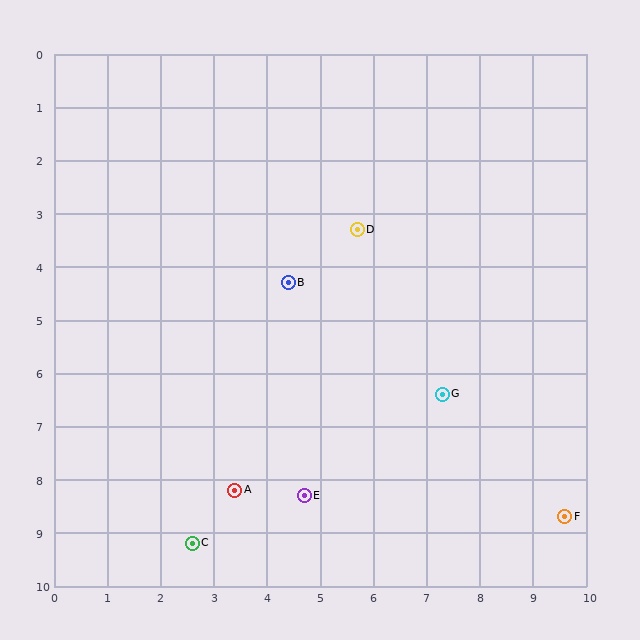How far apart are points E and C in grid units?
Points E and C are about 2.3 grid units apart.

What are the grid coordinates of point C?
Point C is at approximately (2.6, 9.2).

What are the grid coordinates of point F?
Point F is at approximately (9.6, 8.7).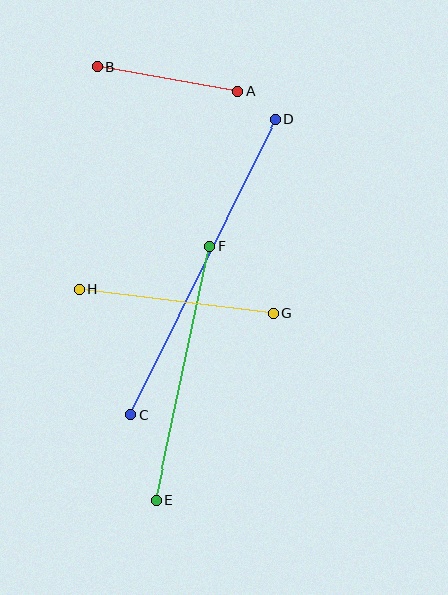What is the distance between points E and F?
The distance is approximately 260 pixels.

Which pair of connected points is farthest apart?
Points C and D are farthest apart.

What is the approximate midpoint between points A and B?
The midpoint is at approximately (168, 79) pixels.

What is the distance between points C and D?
The distance is approximately 329 pixels.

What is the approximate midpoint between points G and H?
The midpoint is at approximately (176, 301) pixels.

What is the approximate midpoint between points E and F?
The midpoint is at approximately (183, 373) pixels.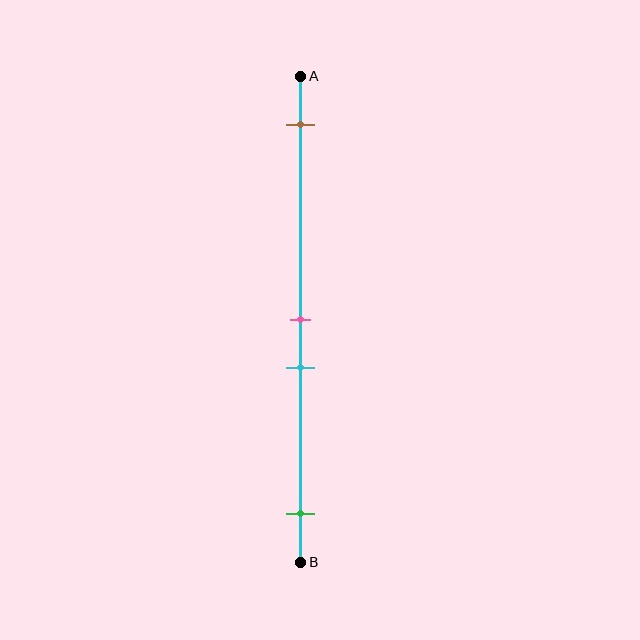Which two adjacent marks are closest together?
The pink and cyan marks are the closest adjacent pair.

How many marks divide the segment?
There are 4 marks dividing the segment.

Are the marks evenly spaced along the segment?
No, the marks are not evenly spaced.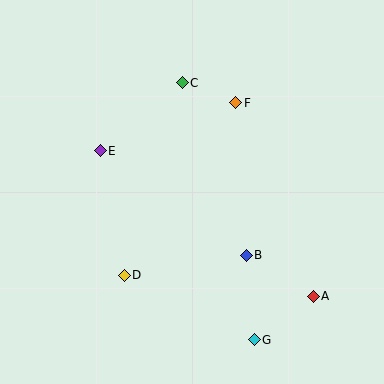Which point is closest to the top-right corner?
Point F is closest to the top-right corner.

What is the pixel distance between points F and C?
The distance between F and C is 57 pixels.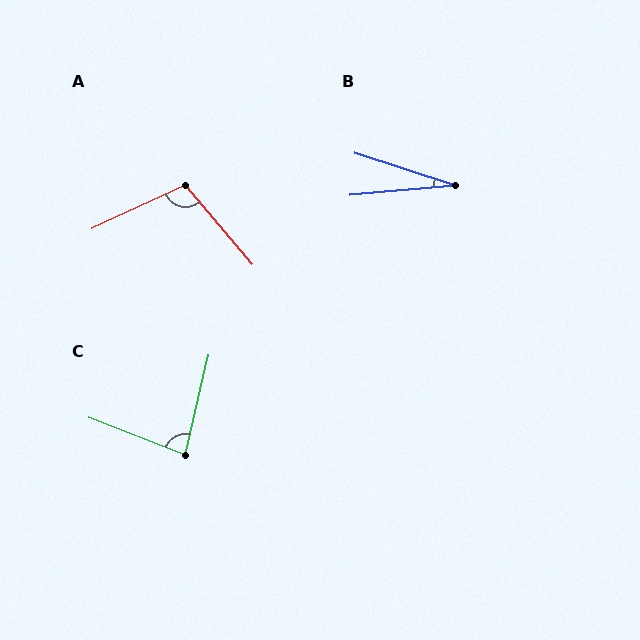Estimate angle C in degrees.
Approximately 82 degrees.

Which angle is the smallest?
B, at approximately 23 degrees.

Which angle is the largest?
A, at approximately 106 degrees.